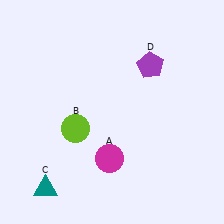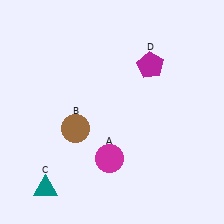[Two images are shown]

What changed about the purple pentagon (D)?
In Image 1, D is purple. In Image 2, it changed to magenta.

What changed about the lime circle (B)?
In Image 1, B is lime. In Image 2, it changed to brown.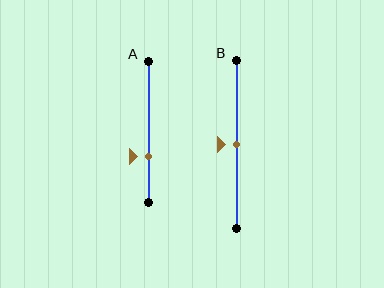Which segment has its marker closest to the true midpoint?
Segment B has its marker closest to the true midpoint.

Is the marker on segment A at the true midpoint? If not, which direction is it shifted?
No, the marker on segment A is shifted downward by about 18% of the segment length.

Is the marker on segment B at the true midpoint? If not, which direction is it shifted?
Yes, the marker on segment B is at the true midpoint.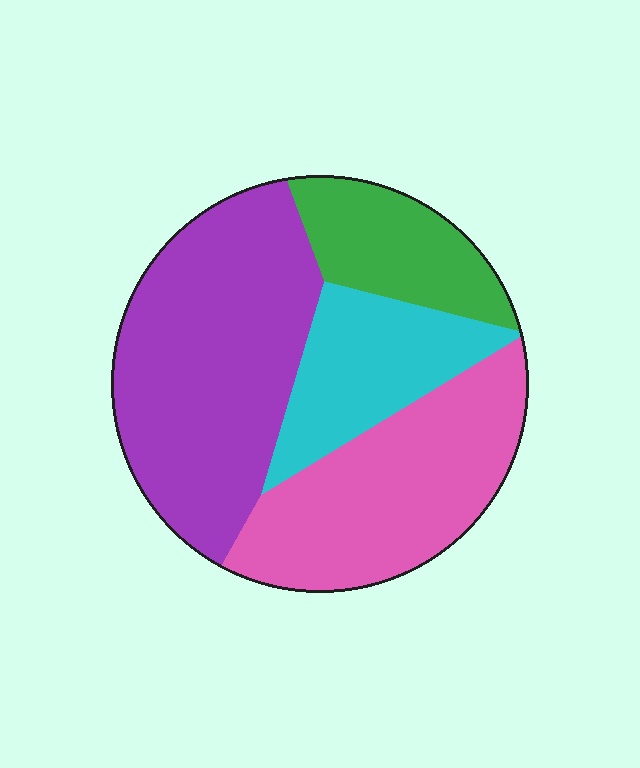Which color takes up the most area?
Purple, at roughly 40%.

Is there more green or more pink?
Pink.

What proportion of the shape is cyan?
Cyan takes up about one sixth (1/6) of the shape.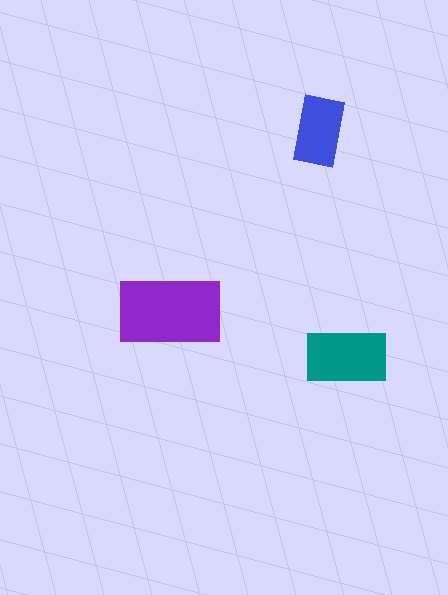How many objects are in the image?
There are 3 objects in the image.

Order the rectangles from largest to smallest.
the purple one, the teal one, the blue one.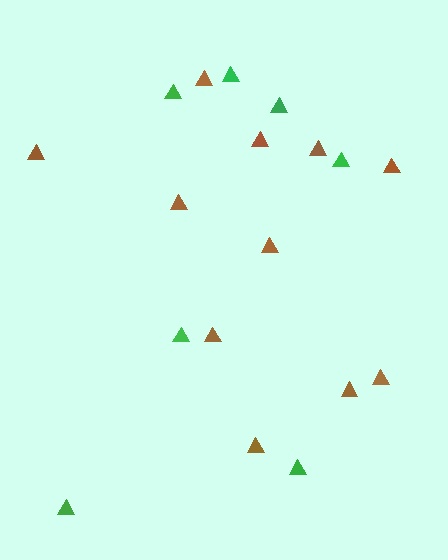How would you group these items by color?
There are 2 groups: one group of brown triangles (11) and one group of green triangles (7).